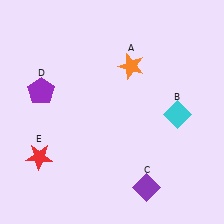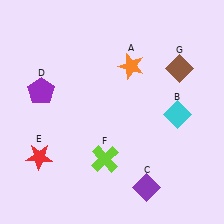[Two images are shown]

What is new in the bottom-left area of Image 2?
A lime cross (F) was added in the bottom-left area of Image 2.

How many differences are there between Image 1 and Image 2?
There are 2 differences between the two images.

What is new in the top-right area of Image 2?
A brown diamond (G) was added in the top-right area of Image 2.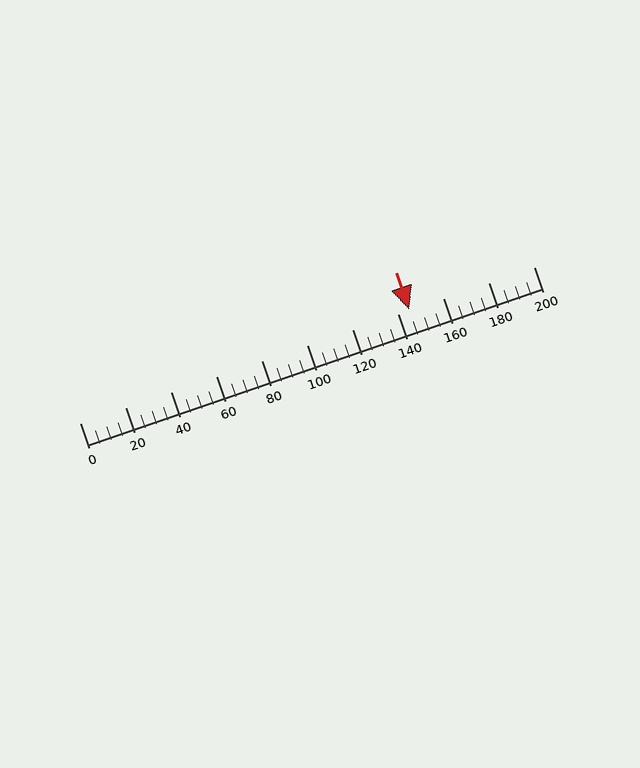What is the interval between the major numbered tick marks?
The major tick marks are spaced 20 units apart.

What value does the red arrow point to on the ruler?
The red arrow points to approximately 145.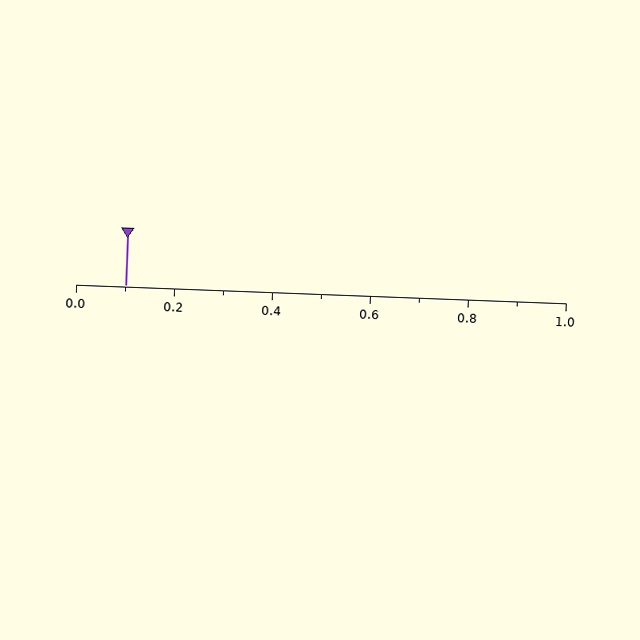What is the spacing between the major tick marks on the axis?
The major ticks are spaced 0.2 apart.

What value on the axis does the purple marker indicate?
The marker indicates approximately 0.1.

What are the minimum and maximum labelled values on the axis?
The axis runs from 0.0 to 1.0.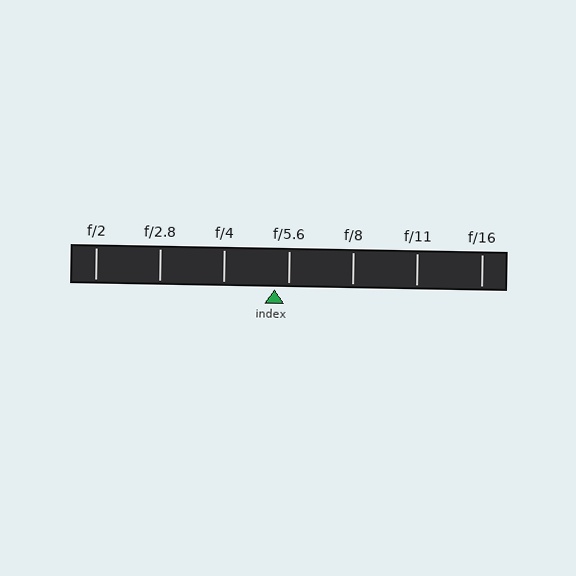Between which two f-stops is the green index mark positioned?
The index mark is between f/4 and f/5.6.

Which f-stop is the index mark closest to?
The index mark is closest to f/5.6.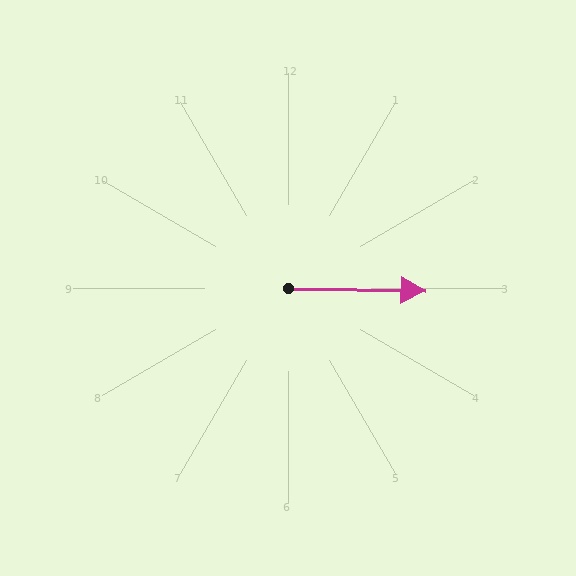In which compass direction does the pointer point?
East.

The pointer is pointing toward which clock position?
Roughly 3 o'clock.